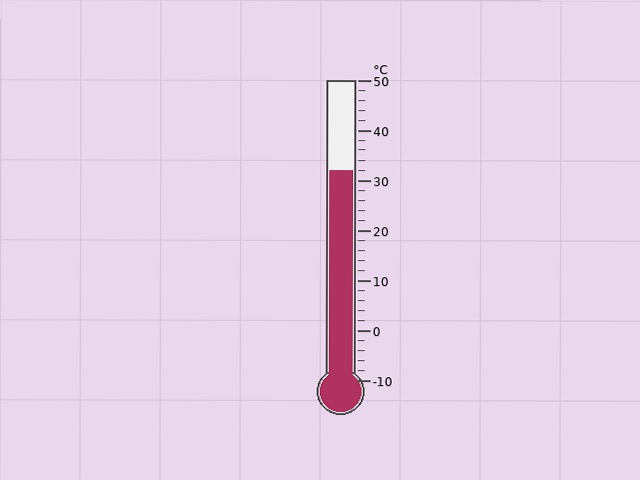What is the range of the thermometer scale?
The thermometer scale ranges from -10°C to 50°C.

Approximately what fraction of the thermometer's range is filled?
The thermometer is filled to approximately 70% of its range.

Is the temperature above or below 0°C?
The temperature is above 0°C.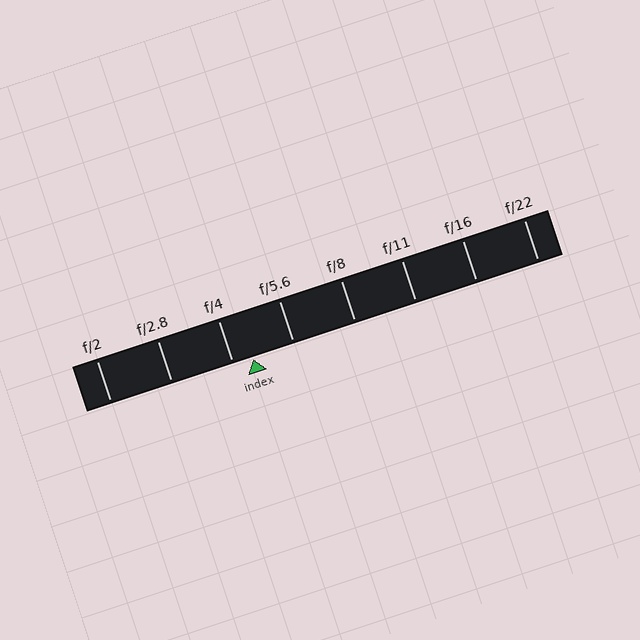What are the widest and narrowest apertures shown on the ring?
The widest aperture shown is f/2 and the narrowest is f/22.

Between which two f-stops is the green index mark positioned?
The index mark is between f/4 and f/5.6.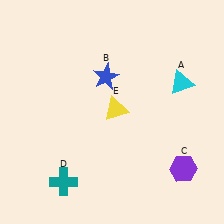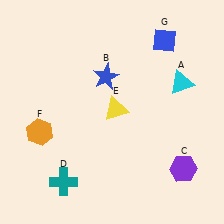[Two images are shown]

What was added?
An orange hexagon (F), a blue diamond (G) were added in Image 2.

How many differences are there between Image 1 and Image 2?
There are 2 differences between the two images.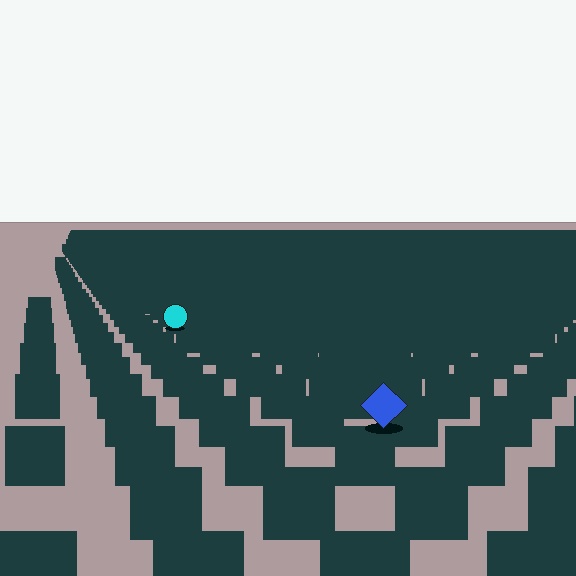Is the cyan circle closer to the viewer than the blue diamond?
No. The blue diamond is closer — you can tell from the texture gradient: the ground texture is coarser near it.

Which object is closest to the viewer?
The blue diamond is closest. The texture marks near it are larger and more spread out.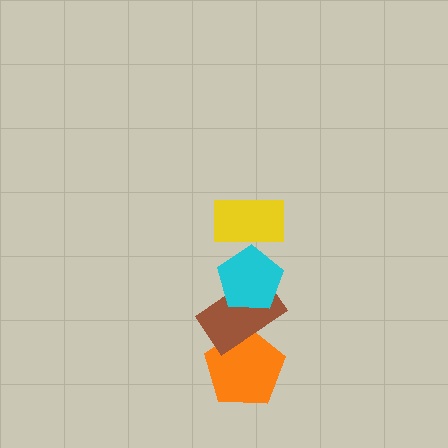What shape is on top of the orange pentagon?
The brown rectangle is on top of the orange pentagon.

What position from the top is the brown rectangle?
The brown rectangle is 3rd from the top.